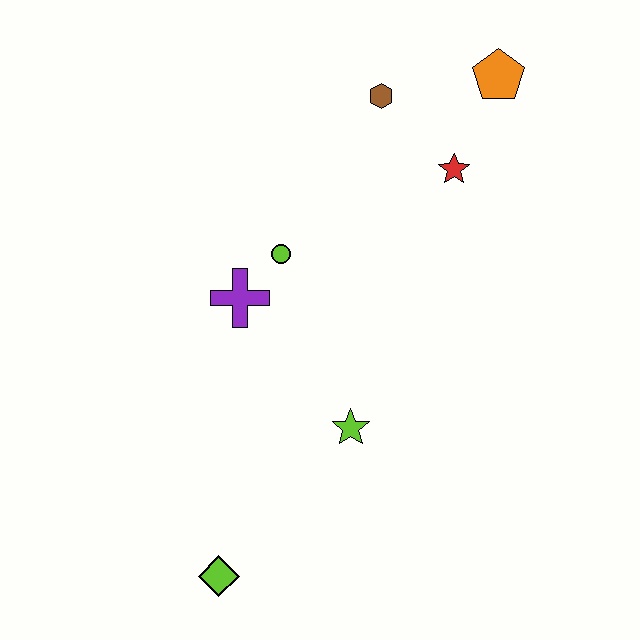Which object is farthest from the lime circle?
The lime diamond is farthest from the lime circle.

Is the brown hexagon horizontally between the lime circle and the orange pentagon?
Yes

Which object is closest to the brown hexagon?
The red star is closest to the brown hexagon.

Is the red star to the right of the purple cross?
Yes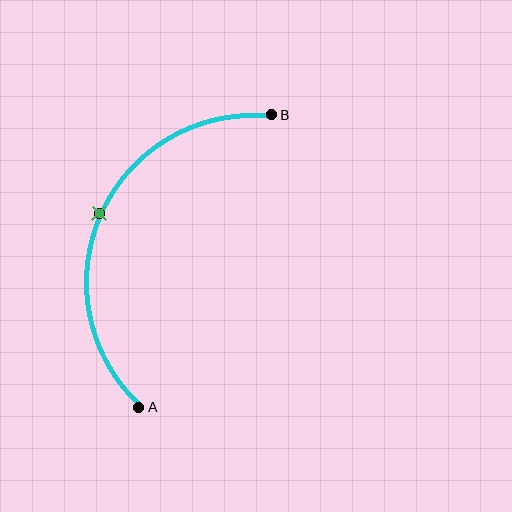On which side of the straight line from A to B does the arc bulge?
The arc bulges to the left of the straight line connecting A and B.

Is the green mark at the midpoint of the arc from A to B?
Yes. The green mark lies on the arc at equal arc-length from both A and B — it is the arc midpoint.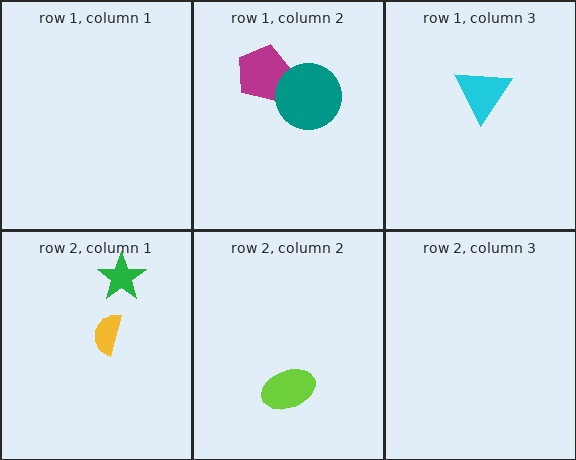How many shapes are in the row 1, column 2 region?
2.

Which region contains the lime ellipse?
The row 2, column 2 region.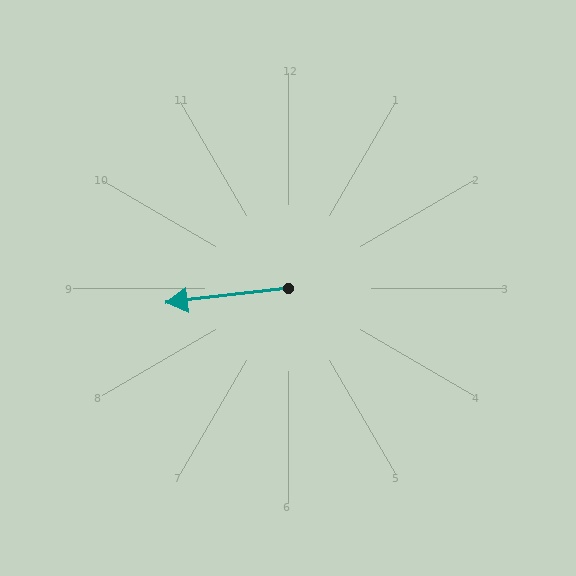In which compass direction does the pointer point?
West.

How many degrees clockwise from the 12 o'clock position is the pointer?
Approximately 263 degrees.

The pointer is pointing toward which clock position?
Roughly 9 o'clock.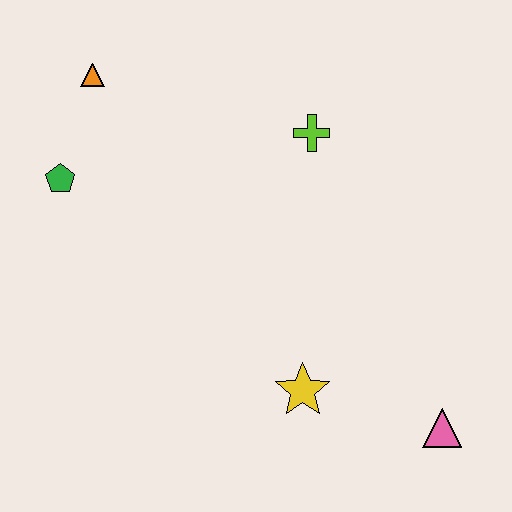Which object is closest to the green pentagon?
The orange triangle is closest to the green pentagon.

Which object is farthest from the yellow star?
The orange triangle is farthest from the yellow star.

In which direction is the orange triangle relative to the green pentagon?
The orange triangle is above the green pentagon.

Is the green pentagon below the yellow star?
No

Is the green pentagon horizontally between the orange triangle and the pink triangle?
No